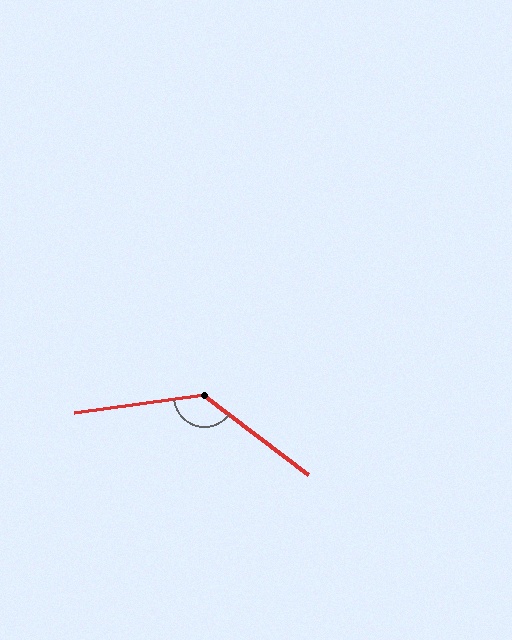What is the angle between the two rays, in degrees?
Approximately 135 degrees.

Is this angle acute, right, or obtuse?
It is obtuse.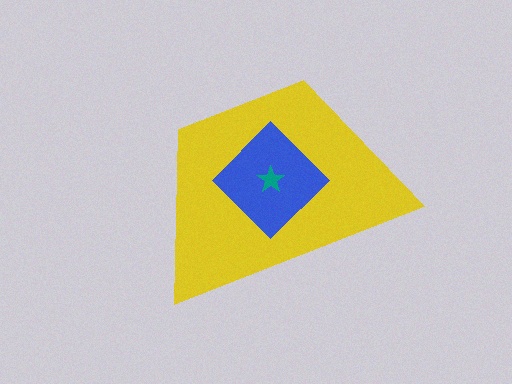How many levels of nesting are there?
3.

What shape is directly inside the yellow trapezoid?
The blue diamond.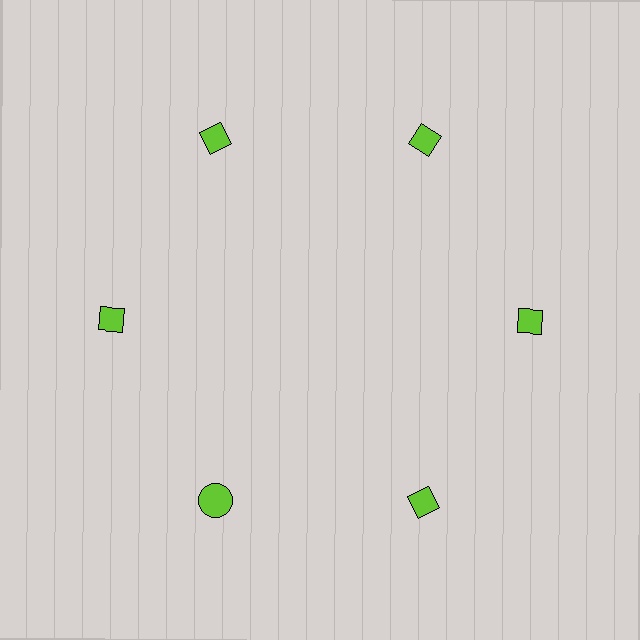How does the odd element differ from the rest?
It has a different shape: circle instead of diamond.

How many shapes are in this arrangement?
There are 6 shapes arranged in a ring pattern.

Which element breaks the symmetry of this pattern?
The lime circle at roughly the 7 o'clock position breaks the symmetry. All other shapes are lime diamonds.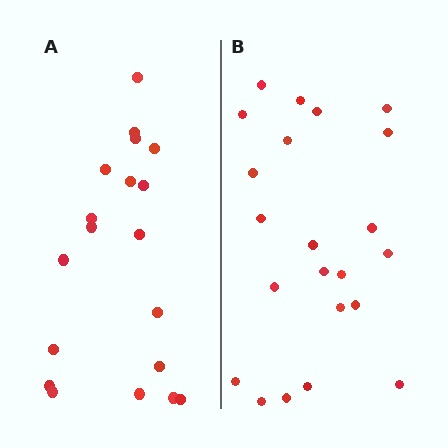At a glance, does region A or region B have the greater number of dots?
Region B (the right region) has more dots.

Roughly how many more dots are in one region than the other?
Region B has just a few more — roughly 2 or 3 more dots than region A.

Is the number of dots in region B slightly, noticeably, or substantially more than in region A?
Region B has only slightly more — the two regions are fairly close. The ratio is roughly 1.2 to 1.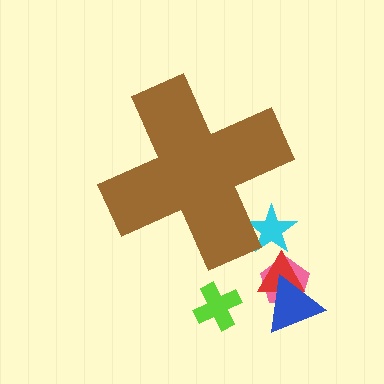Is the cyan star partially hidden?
Yes, the cyan star is partially hidden behind the brown cross.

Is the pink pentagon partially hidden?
No, the pink pentagon is fully visible.